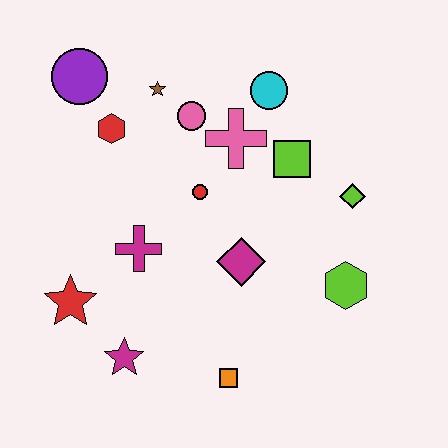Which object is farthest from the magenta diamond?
The purple circle is farthest from the magenta diamond.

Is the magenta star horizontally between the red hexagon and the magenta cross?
Yes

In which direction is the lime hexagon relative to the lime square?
The lime hexagon is below the lime square.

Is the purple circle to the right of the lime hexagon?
No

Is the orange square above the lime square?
No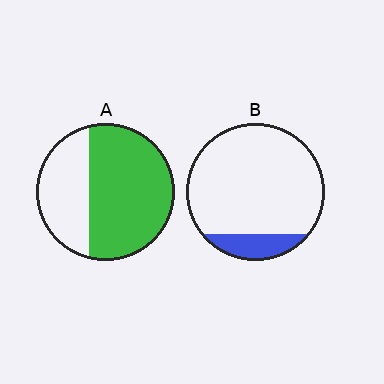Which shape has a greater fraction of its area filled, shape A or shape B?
Shape A.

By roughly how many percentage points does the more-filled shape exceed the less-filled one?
By roughly 50 percentage points (A over B).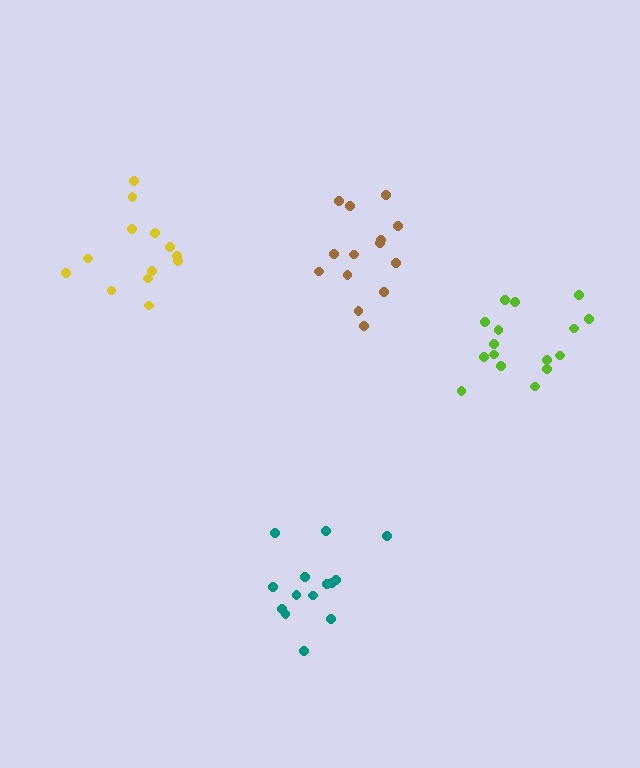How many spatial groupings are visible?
There are 4 spatial groupings.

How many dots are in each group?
Group 1: 14 dots, Group 2: 13 dots, Group 3: 16 dots, Group 4: 14 dots (57 total).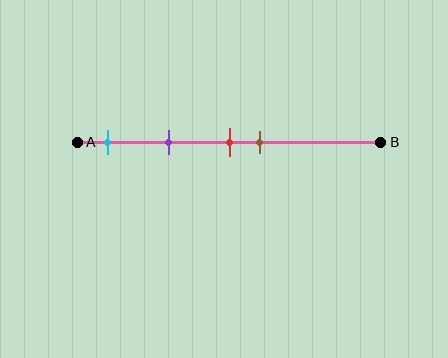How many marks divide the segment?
There are 4 marks dividing the segment.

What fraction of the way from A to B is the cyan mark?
The cyan mark is approximately 10% (0.1) of the way from A to B.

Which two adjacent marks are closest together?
The red and brown marks are the closest adjacent pair.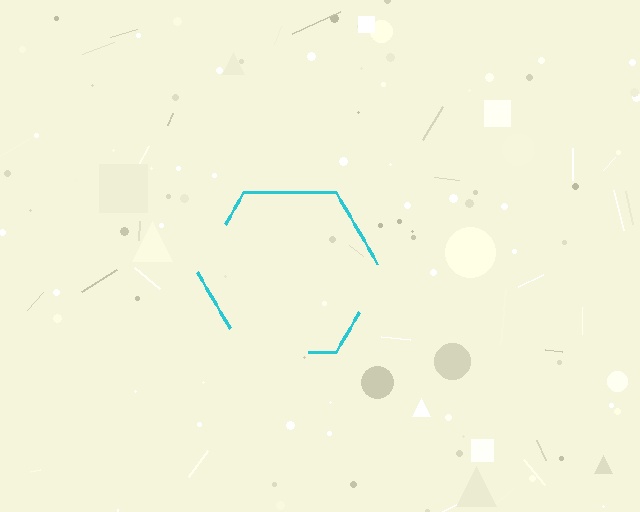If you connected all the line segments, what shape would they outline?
They would outline a hexagon.